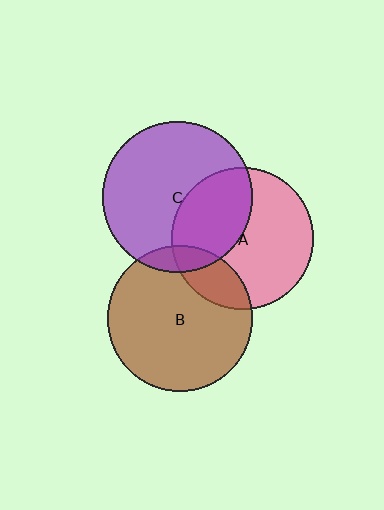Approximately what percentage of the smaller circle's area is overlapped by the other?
Approximately 20%.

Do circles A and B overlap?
Yes.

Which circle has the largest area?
Circle C (purple).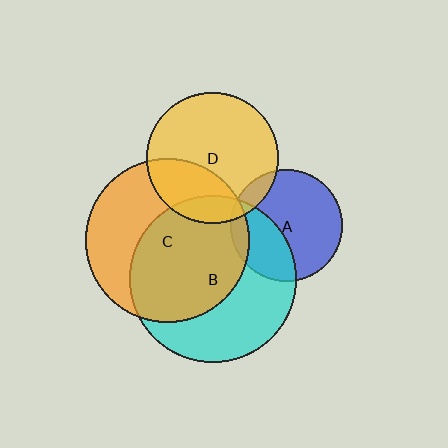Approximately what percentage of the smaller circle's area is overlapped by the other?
Approximately 30%.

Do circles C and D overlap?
Yes.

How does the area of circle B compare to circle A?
Approximately 2.2 times.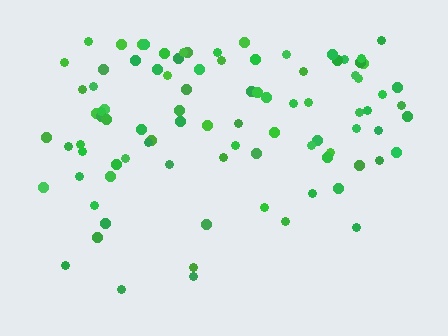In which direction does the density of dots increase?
From bottom to top, with the top side densest.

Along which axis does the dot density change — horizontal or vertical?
Vertical.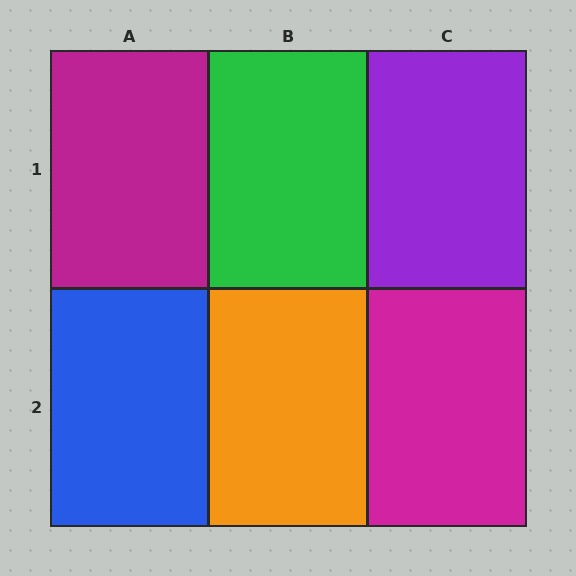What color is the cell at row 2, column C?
Magenta.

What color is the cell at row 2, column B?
Orange.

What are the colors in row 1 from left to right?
Magenta, green, purple.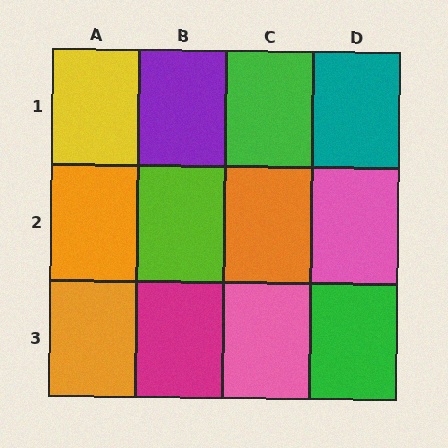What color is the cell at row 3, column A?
Orange.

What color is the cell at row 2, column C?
Orange.